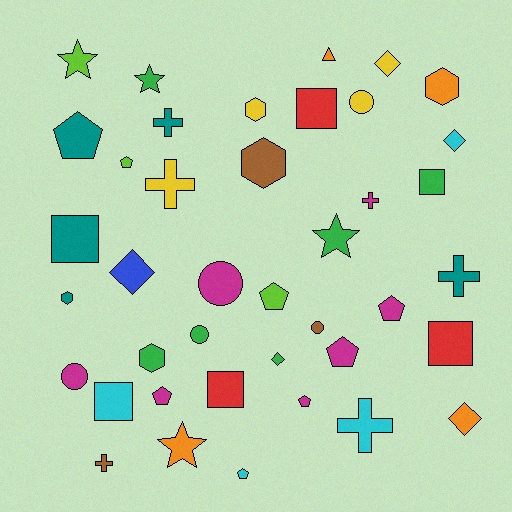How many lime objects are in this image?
There are 3 lime objects.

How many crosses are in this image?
There are 6 crosses.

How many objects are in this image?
There are 40 objects.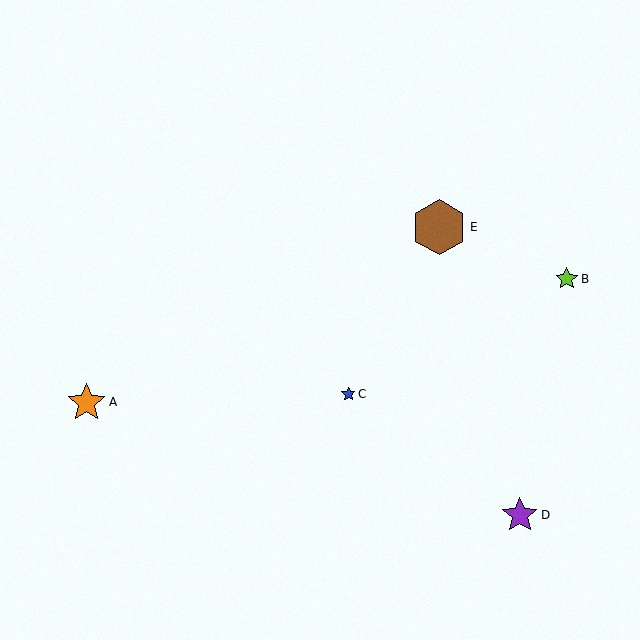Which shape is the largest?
The brown hexagon (labeled E) is the largest.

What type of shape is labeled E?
Shape E is a brown hexagon.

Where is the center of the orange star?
The center of the orange star is at (87, 403).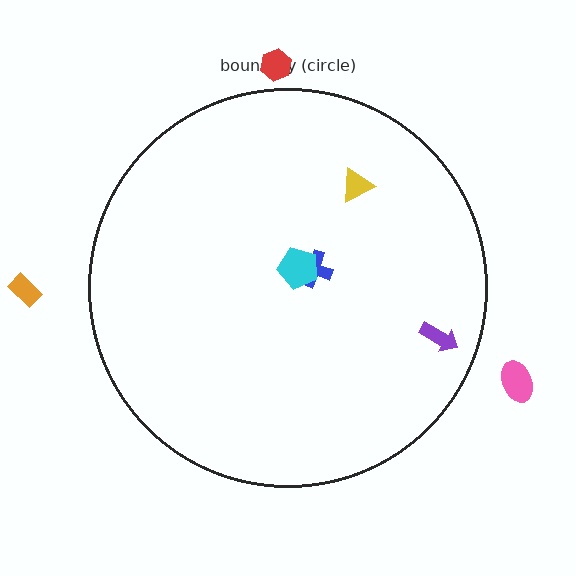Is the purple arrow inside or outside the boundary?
Inside.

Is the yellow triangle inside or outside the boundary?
Inside.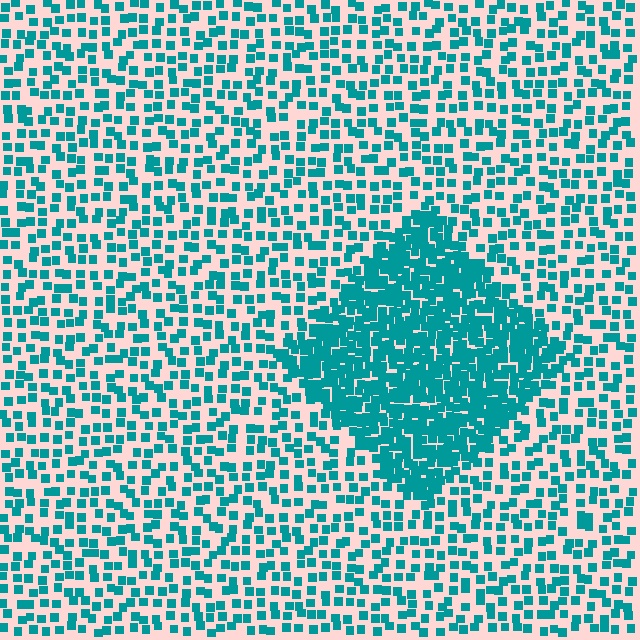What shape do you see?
I see a diamond.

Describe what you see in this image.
The image contains small teal elements arranged at two different densities. A diamond-shaped region is visible where the elements are more densely packed than the surrounding area.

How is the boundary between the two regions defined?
The boundary is defined by a change in element density (approximately 2.5x ratio). All elements are the same color, size, and shape.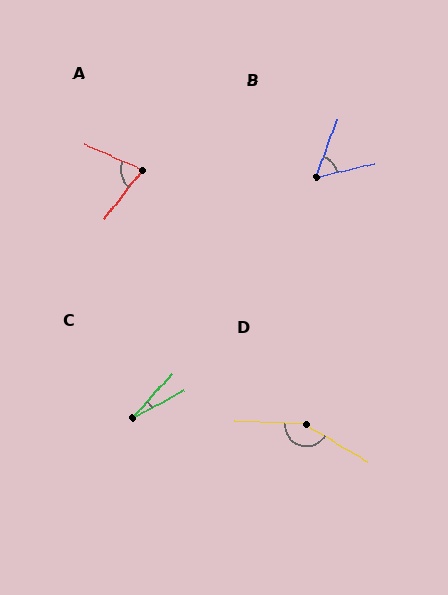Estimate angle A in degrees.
Approximately 76 degrees.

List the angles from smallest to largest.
C (20°), B (56°), A (76°), D (152°).